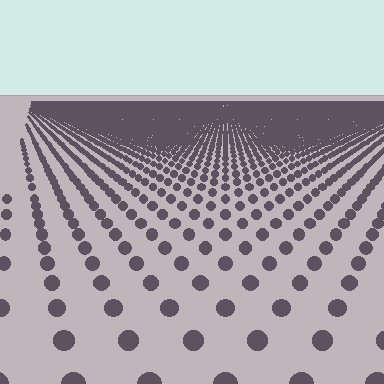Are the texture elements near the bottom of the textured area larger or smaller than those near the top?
Larger. Near the bottom, elements are closer to the viewer and appear at a bigger on-screen size.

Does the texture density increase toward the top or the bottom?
Density increases toward the top.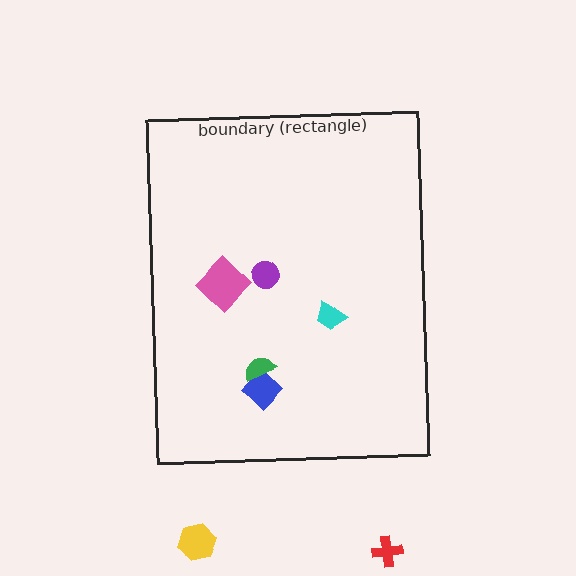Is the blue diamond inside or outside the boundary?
Inside.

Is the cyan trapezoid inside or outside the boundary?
Inside.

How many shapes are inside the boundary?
5 inside, 2 outside.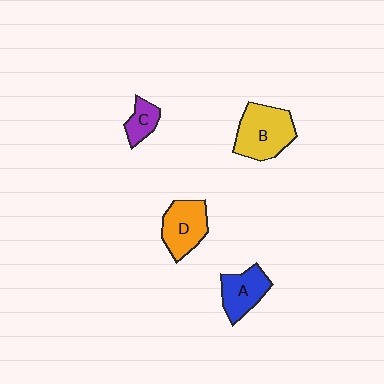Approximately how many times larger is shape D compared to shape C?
Approximately 1.9 times.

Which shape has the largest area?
Shape B (yellow).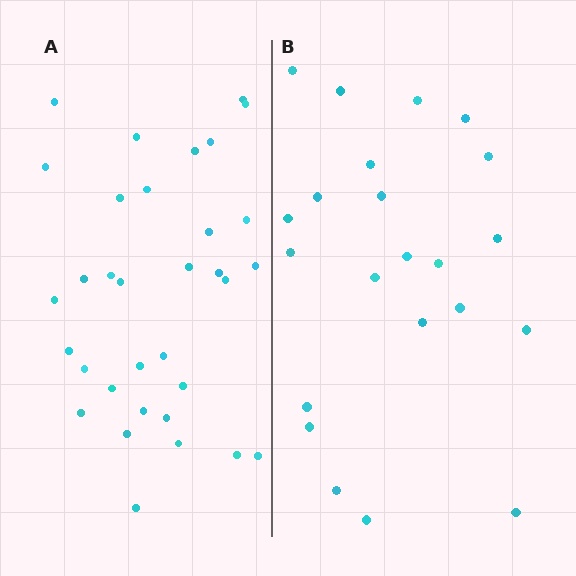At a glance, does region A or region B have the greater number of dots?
Region A (the left region) has more dots.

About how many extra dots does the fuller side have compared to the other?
Region A has roughly 12 or so more dots than region B.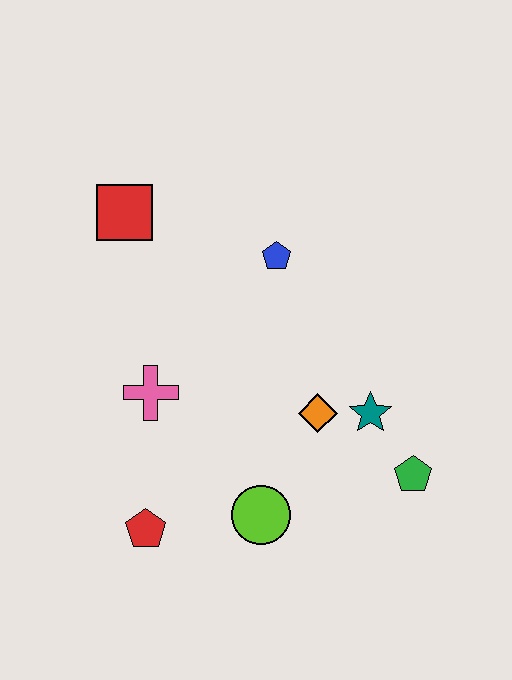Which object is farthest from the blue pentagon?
The red pentagon is farthest from the blue pentagon.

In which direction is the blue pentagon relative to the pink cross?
The blue pentagon is above the pink cross.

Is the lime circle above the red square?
No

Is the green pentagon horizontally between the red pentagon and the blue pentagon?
No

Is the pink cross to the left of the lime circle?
Yes